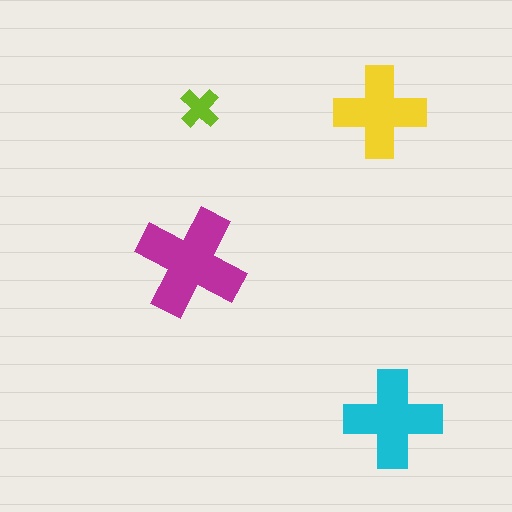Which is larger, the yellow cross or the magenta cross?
The magenta one.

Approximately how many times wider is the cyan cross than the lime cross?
About 2.5 times wider.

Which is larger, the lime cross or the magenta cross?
The magenta one.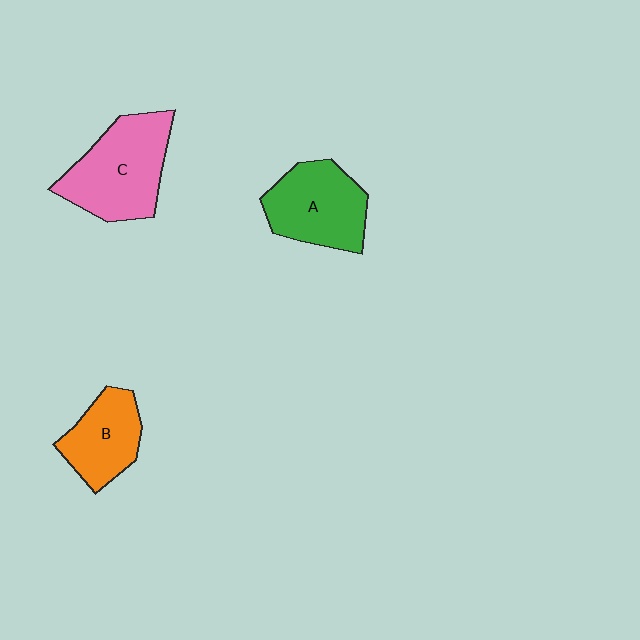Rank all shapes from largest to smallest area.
From largest to smallest: C (pink), A (green), B (orange).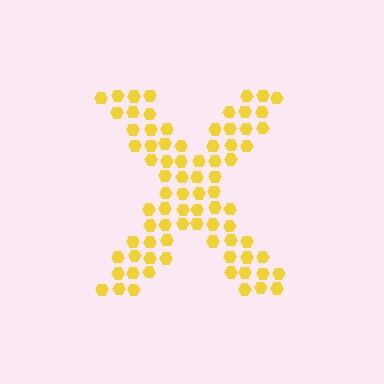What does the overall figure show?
The overall figure shows the letter X.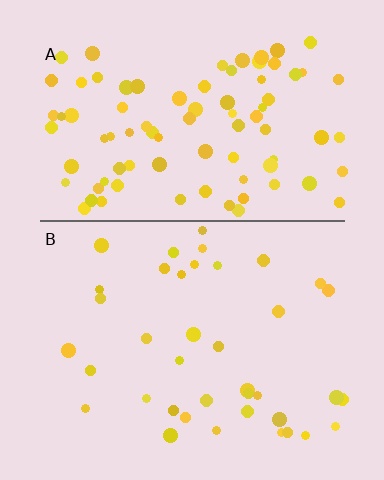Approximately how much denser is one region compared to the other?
Approximately 2.2× — region A over region B.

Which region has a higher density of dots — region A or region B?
A (the top).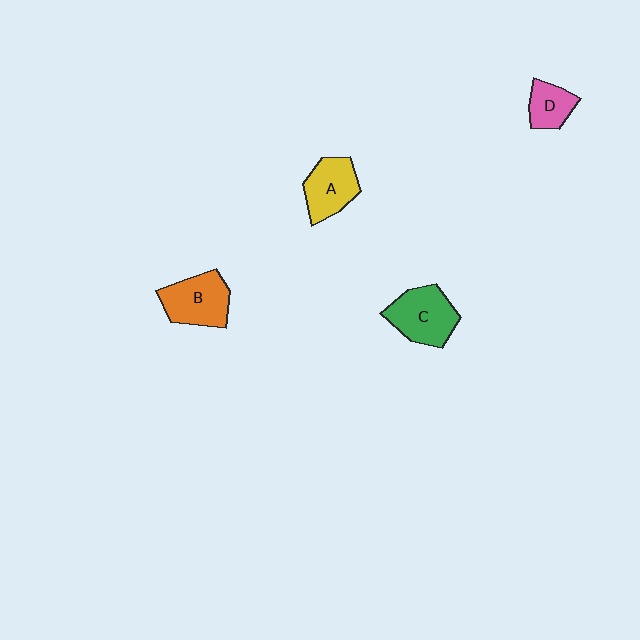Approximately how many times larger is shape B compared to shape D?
Approximately 1.7 times.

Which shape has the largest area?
Shape C (green).